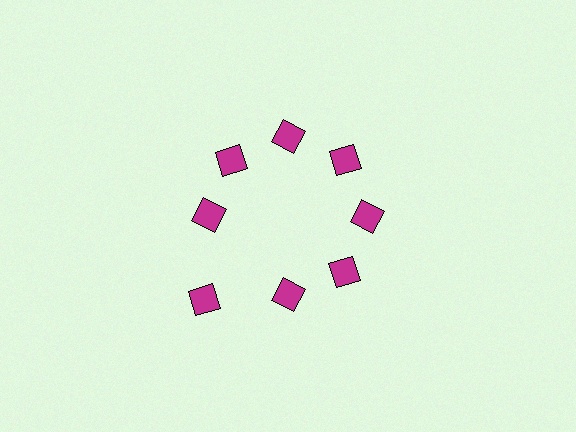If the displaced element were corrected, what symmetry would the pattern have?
It would have 8-fold rotational symmetry — the pattern would map onto itself every 45 degrees.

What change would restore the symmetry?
The symmetry would be restored by moving it inward, back onto the ring so that all 8 diamonds sit at equal angles and equal distance from the center.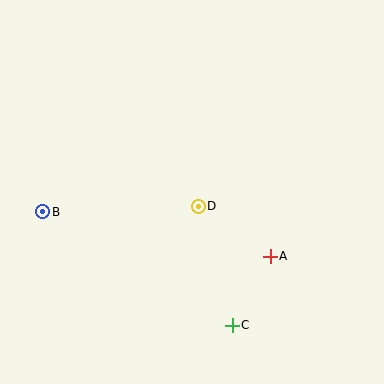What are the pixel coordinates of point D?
Point D is at (198, 207).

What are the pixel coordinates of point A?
Point A is at (270, 256).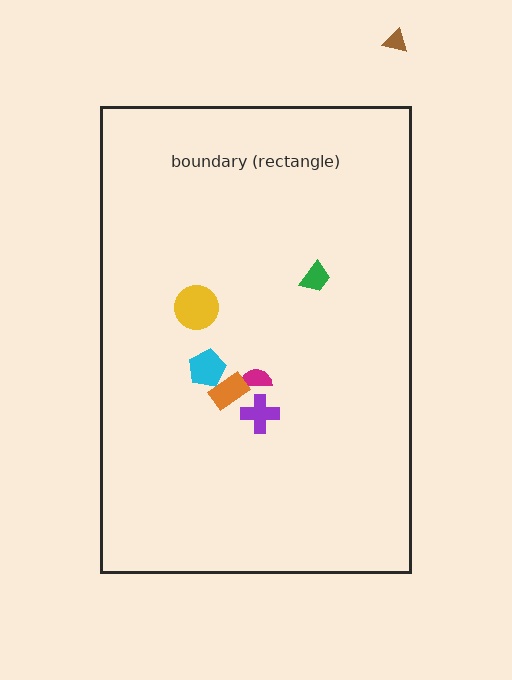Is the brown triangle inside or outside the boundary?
Outside.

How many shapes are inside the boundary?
6 inside, 1 outside.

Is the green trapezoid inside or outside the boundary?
Inside.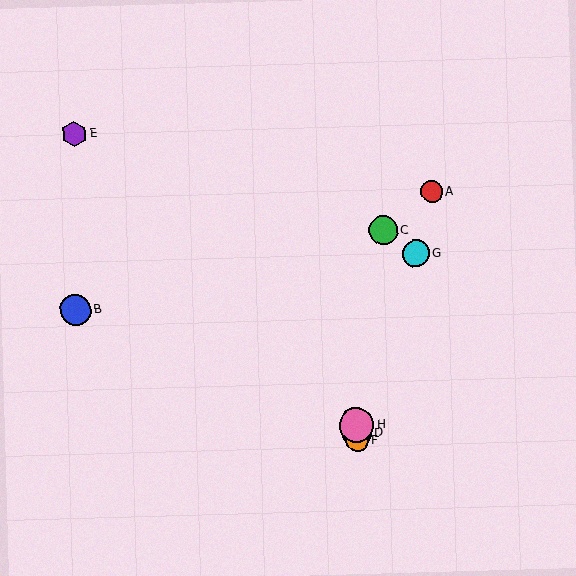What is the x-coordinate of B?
Object B is at x≈76.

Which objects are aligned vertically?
Objects D, F, H are aligned vertically.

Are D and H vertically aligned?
Yes, both are at x≈357.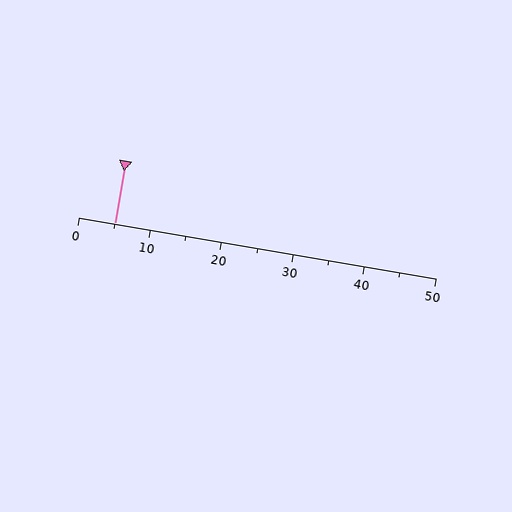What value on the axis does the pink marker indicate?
The marker indicates approximately 5.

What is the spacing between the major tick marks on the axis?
The major ticks are spaced 10 apart.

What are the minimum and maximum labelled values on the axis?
The axis runs from 0 to 50.